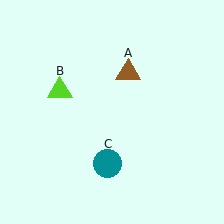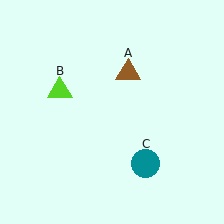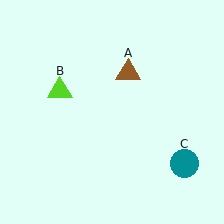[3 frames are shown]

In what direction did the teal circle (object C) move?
The teal circle (object C) moved right.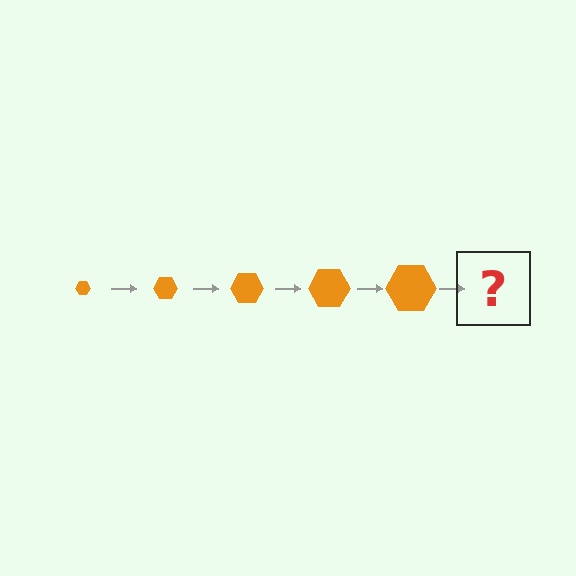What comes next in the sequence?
The next element should be an orange hexagon, larger than the previous one.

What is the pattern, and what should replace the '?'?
The pattern is that the hexagon gets progressively larger each step. The '?' should be an orange hexagon, larger than the previous one.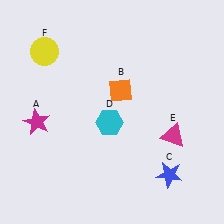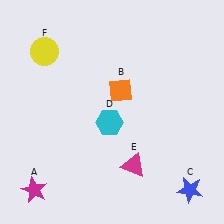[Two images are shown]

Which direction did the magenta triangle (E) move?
The magenta triangle (E) moved left.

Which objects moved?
The objects that moved are: the magenta star (A), the blue star (C), the magenta triangle (E).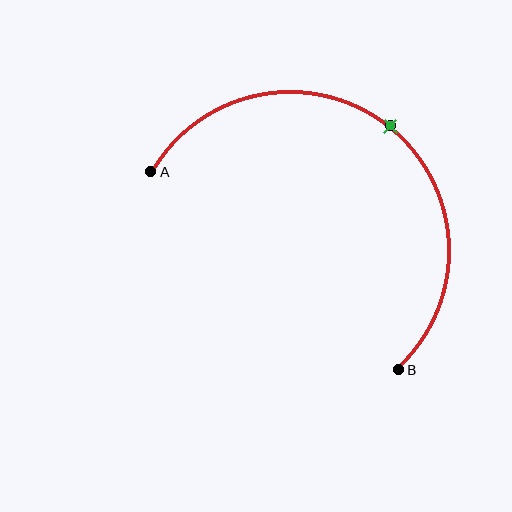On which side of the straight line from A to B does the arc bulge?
The arc bulges above and to the right of the straight line connecting A and B.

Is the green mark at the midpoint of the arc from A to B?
Yes. The green mark lies on the arc at equal arc-length from both A and B — it is the arc midpoint.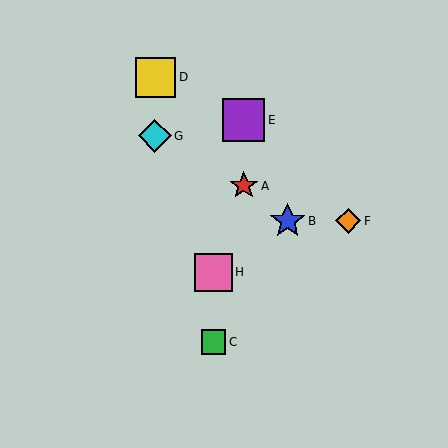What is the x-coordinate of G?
Object G is at x≈155.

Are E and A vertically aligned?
Yes, both are at x≈244.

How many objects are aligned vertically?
2 objects (A, E) are aligned vertically.